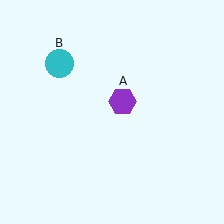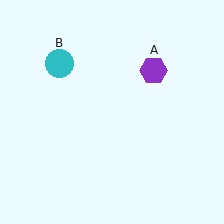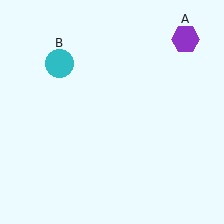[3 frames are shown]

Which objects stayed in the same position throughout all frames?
Cyan circle (object B) remained stationary.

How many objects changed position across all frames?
1 object changed position: purple hexagon (object A).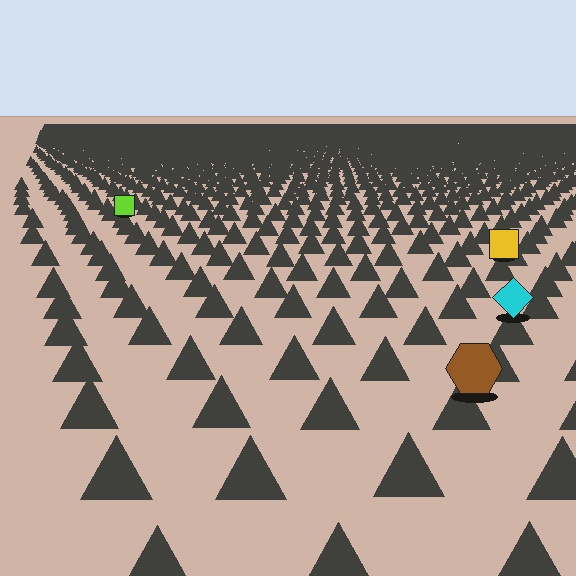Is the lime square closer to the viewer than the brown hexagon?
No. The brown hexagon is closer — you can tell from the texture gradient: the ground texture is coarser near it.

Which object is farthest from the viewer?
The lime square is farthest from the viewer. It appears smaller and the ground texture around it is denser.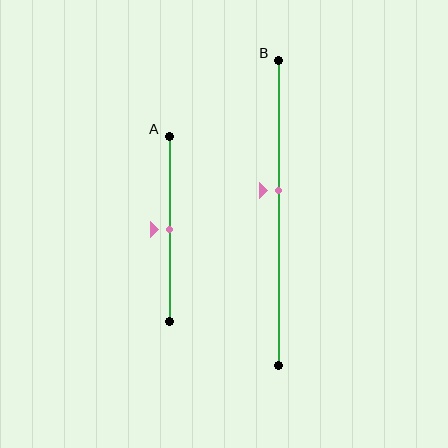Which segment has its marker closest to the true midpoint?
Segment A has its marker closest to the true midpoint.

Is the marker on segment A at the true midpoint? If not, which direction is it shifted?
Yes, the marker on segment A is at the true midpoint.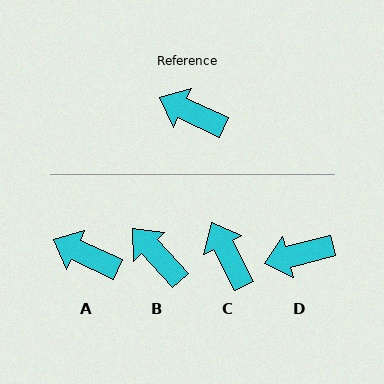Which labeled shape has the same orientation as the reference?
A.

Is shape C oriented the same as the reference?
No, it is off by about 37 degrees.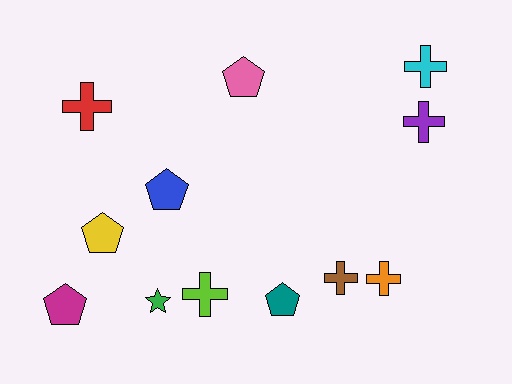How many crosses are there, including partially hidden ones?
There are 6 crosses.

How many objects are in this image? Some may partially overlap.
There are 12 objects.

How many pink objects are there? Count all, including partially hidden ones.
There is 1 pink object.